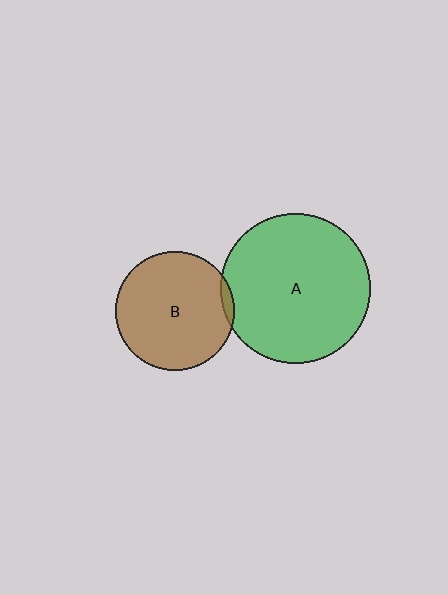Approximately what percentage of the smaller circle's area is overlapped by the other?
Approximately 5%.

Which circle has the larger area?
Circle A (green).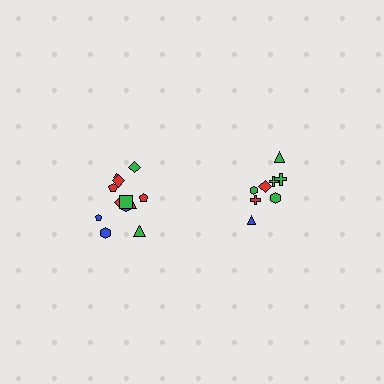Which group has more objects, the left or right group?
The left group.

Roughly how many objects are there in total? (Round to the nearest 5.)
Roughly 20 objects in total.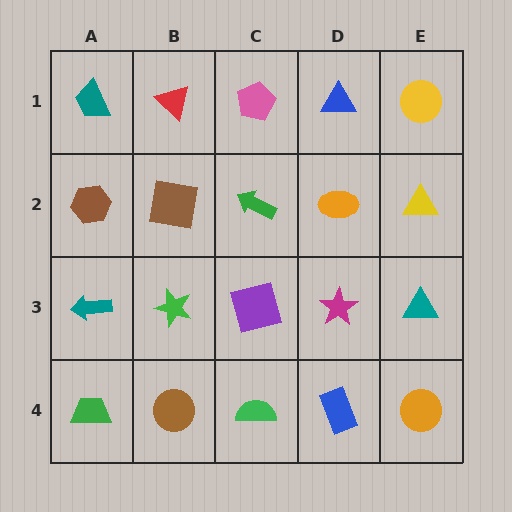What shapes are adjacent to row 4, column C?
A purple square (row 3, column C), a brown circle (row 4, column B), a blue rectangle (row 4, column D).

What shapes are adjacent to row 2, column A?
A teal trapezoid (row 1, column A), a teal arrow (row 3, column A), a brown square (row 2, column B).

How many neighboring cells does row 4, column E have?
2.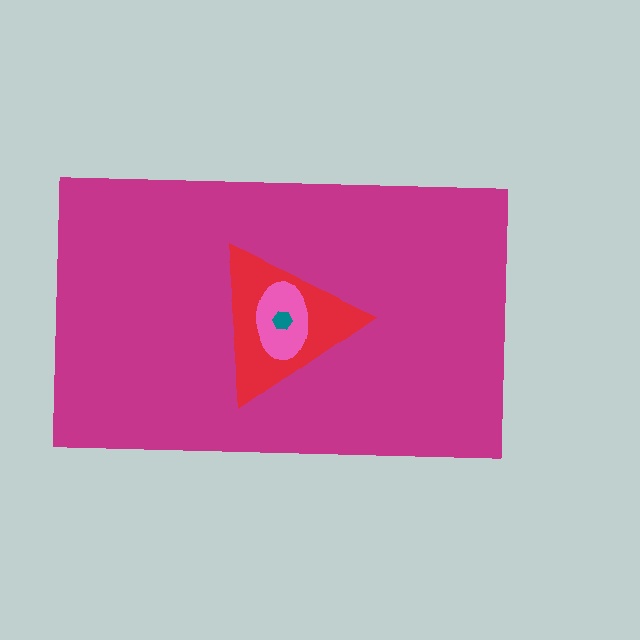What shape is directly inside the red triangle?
The pink ellipse.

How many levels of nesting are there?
4.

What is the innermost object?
The teal hexagon.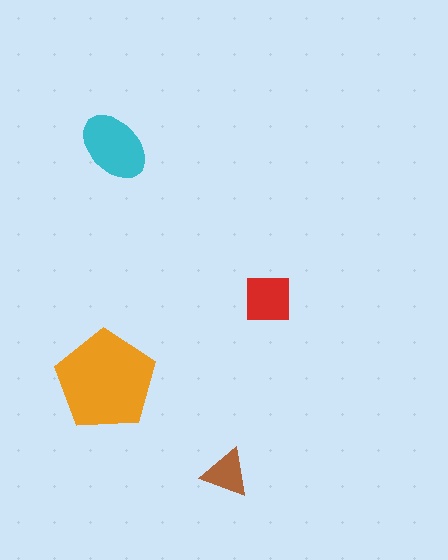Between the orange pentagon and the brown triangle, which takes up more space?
The orange pentagon.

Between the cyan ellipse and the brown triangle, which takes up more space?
The cyan ellipse.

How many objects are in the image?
There are 4 objects in the image.